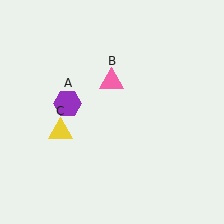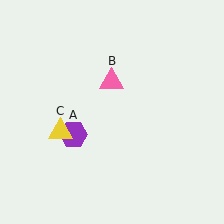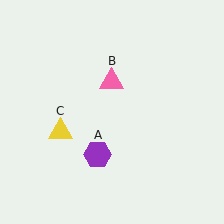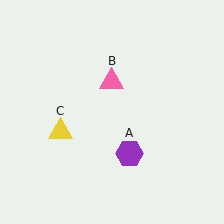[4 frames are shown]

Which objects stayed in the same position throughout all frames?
Pink triangle (object B) and yellow triangle (object C) remained stationary.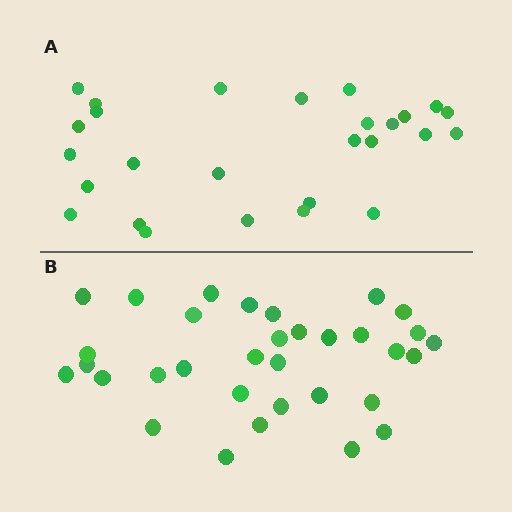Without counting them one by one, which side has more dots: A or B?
Region B (the bottom region) has more dots.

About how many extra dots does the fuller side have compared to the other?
Region B has about 6 more dots than region A.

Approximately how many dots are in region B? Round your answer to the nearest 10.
About 30 dots. (The exact count is 33, which rounds to 30.)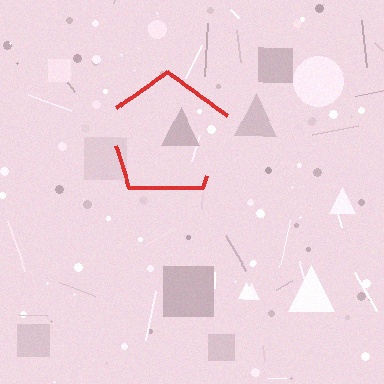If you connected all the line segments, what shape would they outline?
They would outline a pentagon.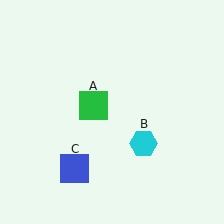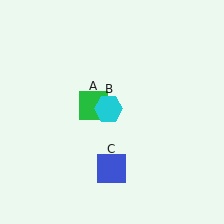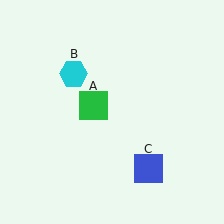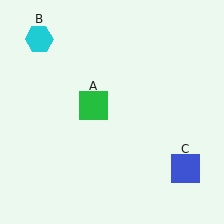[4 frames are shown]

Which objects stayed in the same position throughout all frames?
Green square (object A) remained stationary.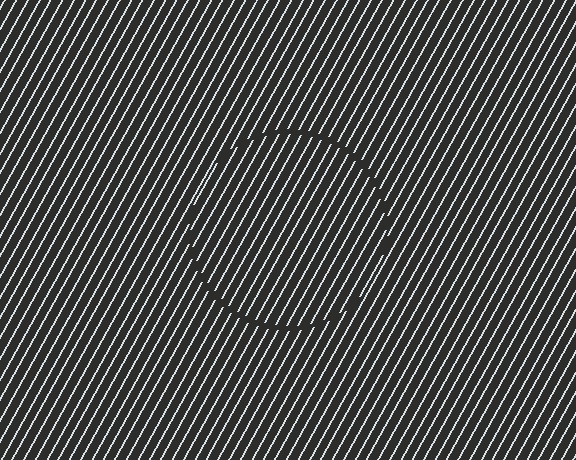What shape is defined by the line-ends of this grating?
An illusory circle. The interior of the shape contains the same grating, shifted by half a period — the contour is defined by the phase discontinuity where line-ends from the inner and outer gratings abut.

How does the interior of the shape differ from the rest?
The interior of the shape contains the same grating, shifted by half a period — the contour is defined by the phase discontinuity where line-ends from the inner and outer gratings abut.